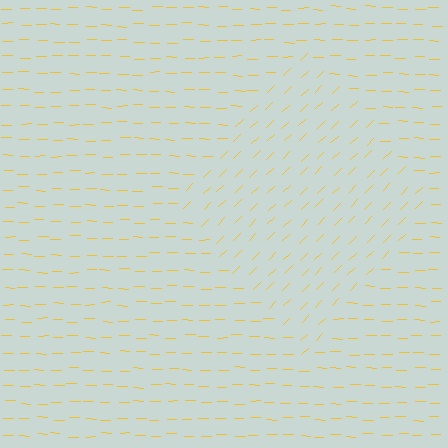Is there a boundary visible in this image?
Yes, there is a texture boundary formed by a change in line orientation.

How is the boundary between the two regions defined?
The boundary is defined purely by a change in line orientation (approximately 45 degrees difference). All lines are the same color and thickness.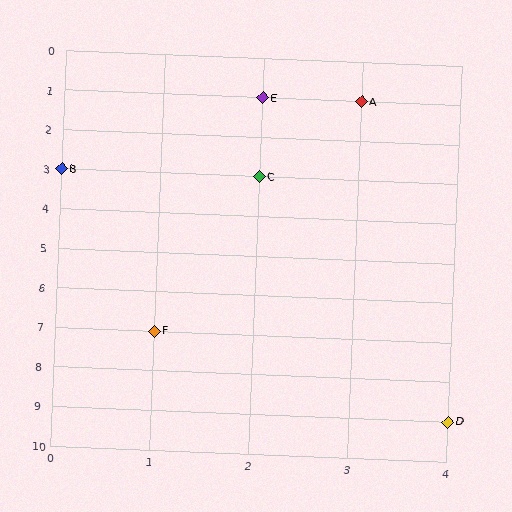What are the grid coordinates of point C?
Point C is at grid coordinates (2, 3).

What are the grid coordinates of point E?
Point E is at grid coordinates (2, 1).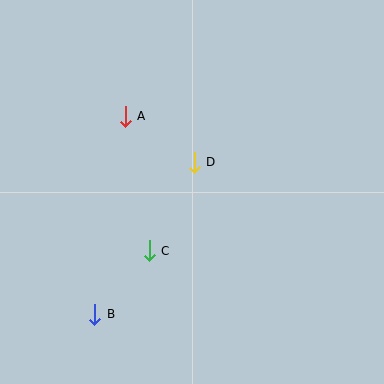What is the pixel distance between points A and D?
The distance between A and D is 83 pixels.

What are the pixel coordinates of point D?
Point D is at (194, 162).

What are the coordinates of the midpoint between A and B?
The midpoint between A and B is at (110, 215).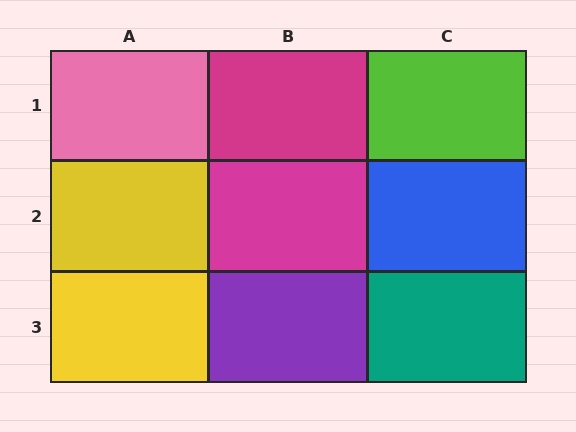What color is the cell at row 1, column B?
Magenta.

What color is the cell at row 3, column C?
Teal.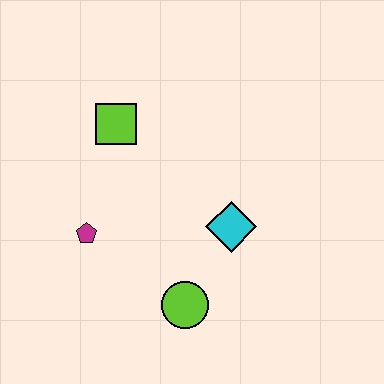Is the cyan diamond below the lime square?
Yes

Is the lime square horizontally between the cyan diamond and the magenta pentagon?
Yes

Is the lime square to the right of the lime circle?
No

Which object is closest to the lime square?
The magenta pentagon is closest to the lime square.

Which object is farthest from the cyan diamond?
The lime square is farthest from the cyan diamond.